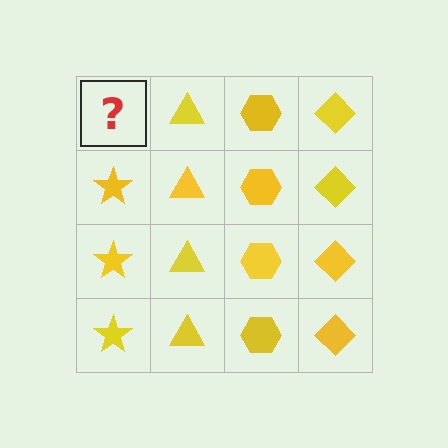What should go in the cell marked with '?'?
The missing cell should contain a yellow star.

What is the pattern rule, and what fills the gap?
The rule is that each column has a consistent shape. The gap should be filled with a yellow star.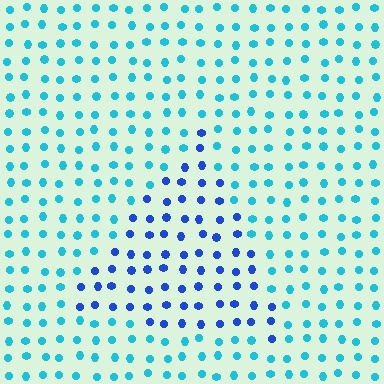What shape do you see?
I see a triangle.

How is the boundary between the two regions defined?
The boundary is defined purely by a slight shift in hue (about 39 degrees). Spacing, size, and orientation are identical on both sides.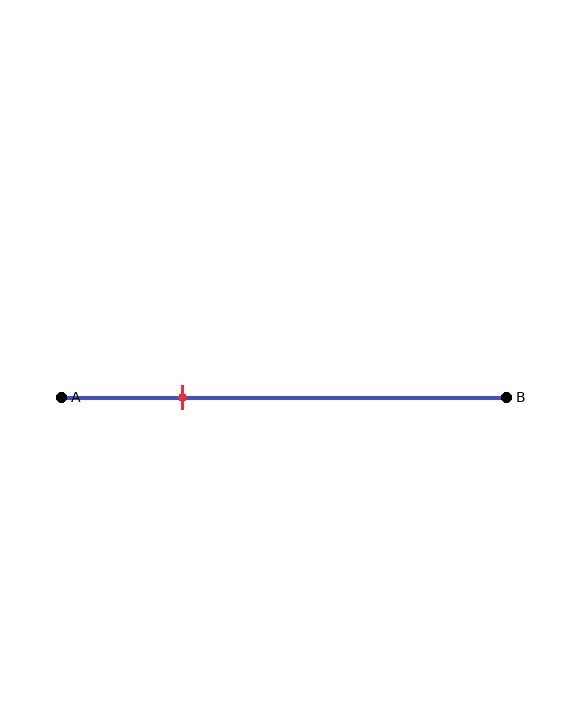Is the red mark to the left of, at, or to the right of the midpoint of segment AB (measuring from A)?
The red mark is to the left of the midpoint of segment AB.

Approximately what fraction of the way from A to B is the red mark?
The red mark is approximately 25% of the way from A to B.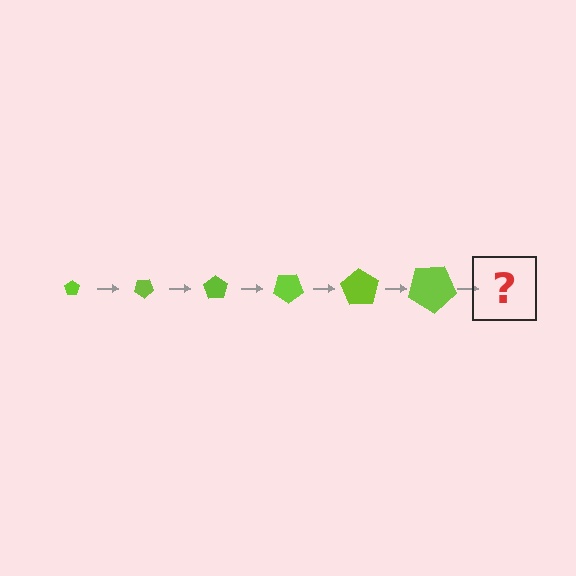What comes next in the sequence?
The next element should be a pentagon, larger than the previous one and rotated 210 degrees from the start.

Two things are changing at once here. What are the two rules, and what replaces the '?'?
The two rules are that the pentagon grows larger each step and it rotates 35 degrees each step. The '?' should be a pentagon, larger than the previous one and rotated 210 degrees from the start.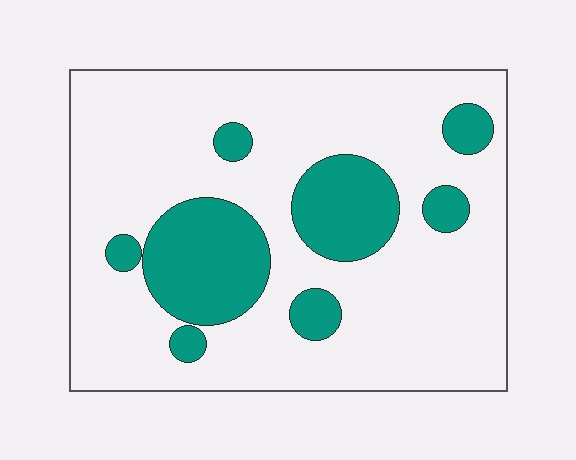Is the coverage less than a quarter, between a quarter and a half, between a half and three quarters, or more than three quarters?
Less than a quarter.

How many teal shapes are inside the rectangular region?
8.